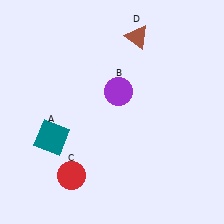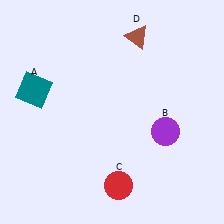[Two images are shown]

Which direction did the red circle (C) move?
The red circle (C) moved right.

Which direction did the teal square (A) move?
The teal square (A) moved up.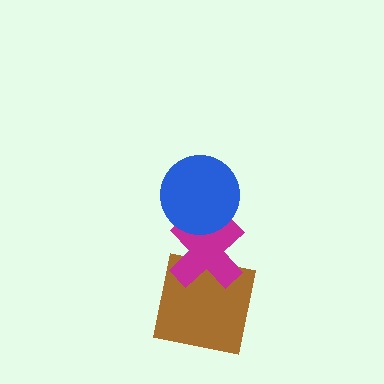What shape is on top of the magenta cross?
The blue circle is on top of the magenta cross.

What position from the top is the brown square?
The brown square is 3rd from the top.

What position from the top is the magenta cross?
The magenta cross is 2nd from the top.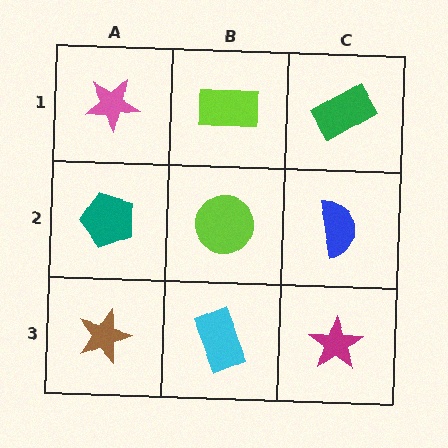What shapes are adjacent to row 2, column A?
A pink star (row 1, column A), a brown star (row 3, column A), a lime circle (row 2, column B).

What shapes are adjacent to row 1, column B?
A lime circle (row 2, column B), a pink star (row 1, column A), a green rectangle (row 1, column C).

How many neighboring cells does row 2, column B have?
4.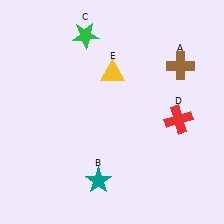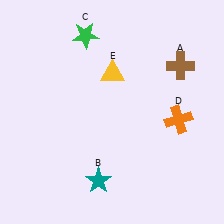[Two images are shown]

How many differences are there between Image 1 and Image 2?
There is 1 difference between the two images.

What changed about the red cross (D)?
In Image 1, D is red. In Image 2, it changed to orange.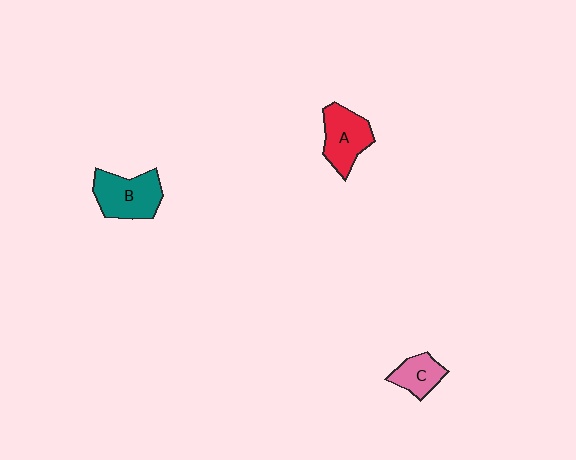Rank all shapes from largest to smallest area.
From largest to smallest: B (teal), A (red), C (pink).